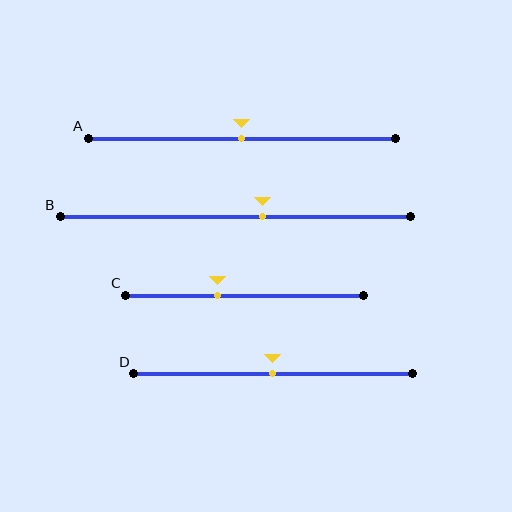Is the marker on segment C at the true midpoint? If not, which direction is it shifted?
No, the marker on segment C is shifted to the left by about 11% of the segment length.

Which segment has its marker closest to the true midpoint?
Segment A has its marker closest to the true midpoint.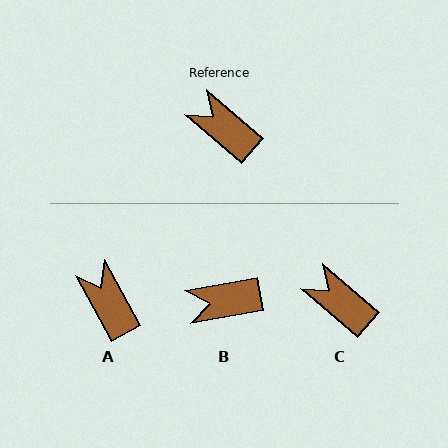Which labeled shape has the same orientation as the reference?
C.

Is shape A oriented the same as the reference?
No, it is off by about 21 degrees.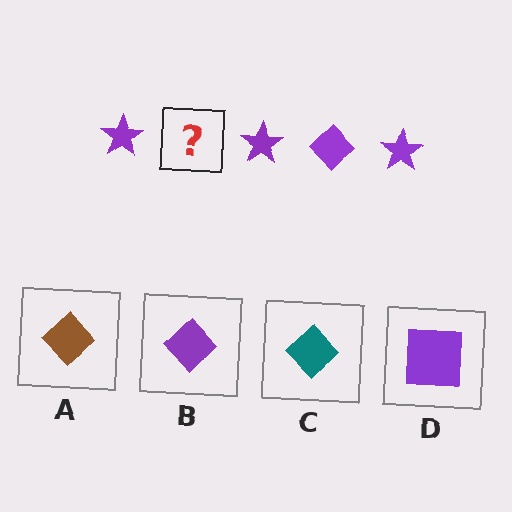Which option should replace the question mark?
Option B.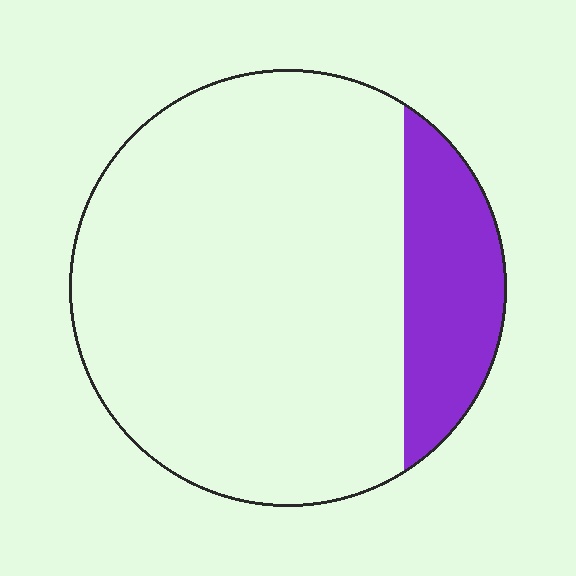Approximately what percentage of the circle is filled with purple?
Approximately 20%.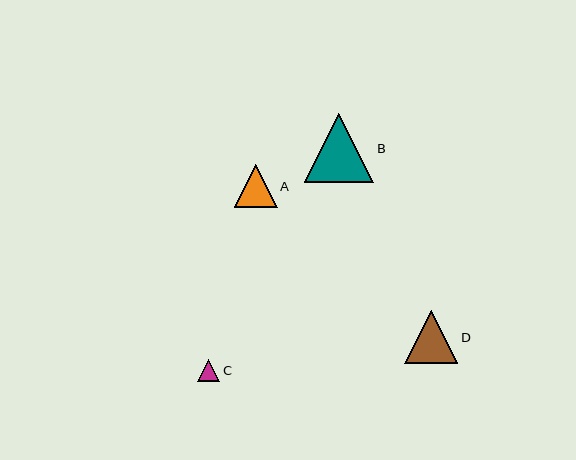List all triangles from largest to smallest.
From largest to smallest: B, D, A, C.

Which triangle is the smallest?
Triangle C is the smallest with a size of approximately 22 pixels.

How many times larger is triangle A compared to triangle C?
Triangle A is approximately 1.9 times the size of triangle C.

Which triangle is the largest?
Triangle B is the largest with a size of approximately 69 pixels.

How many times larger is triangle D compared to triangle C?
Triangle D is approximately 2.4 times the size of triangle C.